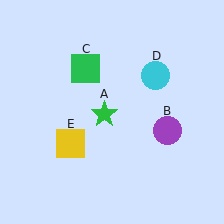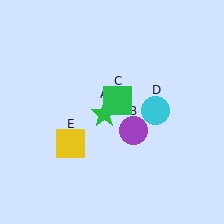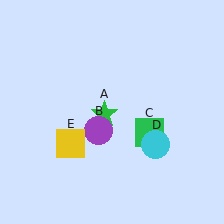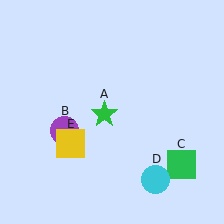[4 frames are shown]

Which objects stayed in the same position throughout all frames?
Green star (object A) and yellow square (object E) remained stationary.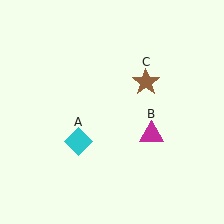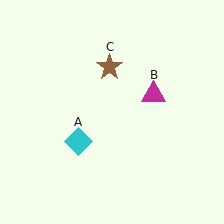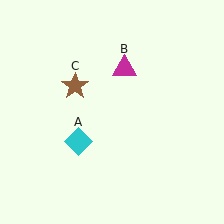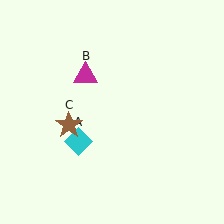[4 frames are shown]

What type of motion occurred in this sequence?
The magenta triangle (object B), brown star (object C) rotated counterclockwise around the center of the scene.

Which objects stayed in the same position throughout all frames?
Cyan diamond (object A) remained stationary.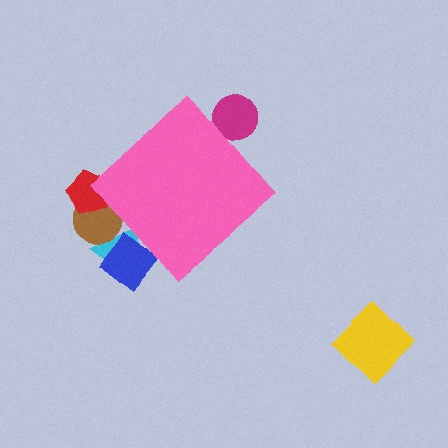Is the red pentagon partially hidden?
Yes, the red pentagon is partially hidden behind the pink diamond.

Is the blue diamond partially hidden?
Yes, the blue diamond is partially hidden behind the pink diamond.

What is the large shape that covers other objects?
A pink diamond.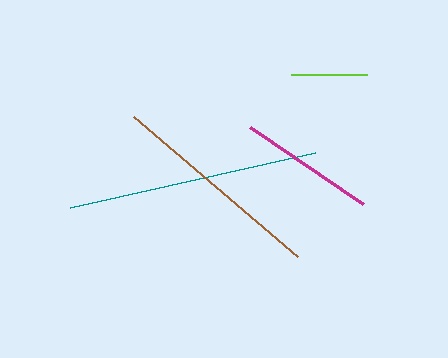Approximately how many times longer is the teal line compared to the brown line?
The teal line is approximately 1.2 times the length of the brown line.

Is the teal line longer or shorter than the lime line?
The teal line is longer than the lime line.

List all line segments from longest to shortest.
From longest to shortest: teal, brown, magenta, lime.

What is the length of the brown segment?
The brown segment is approximately 216 pixels long.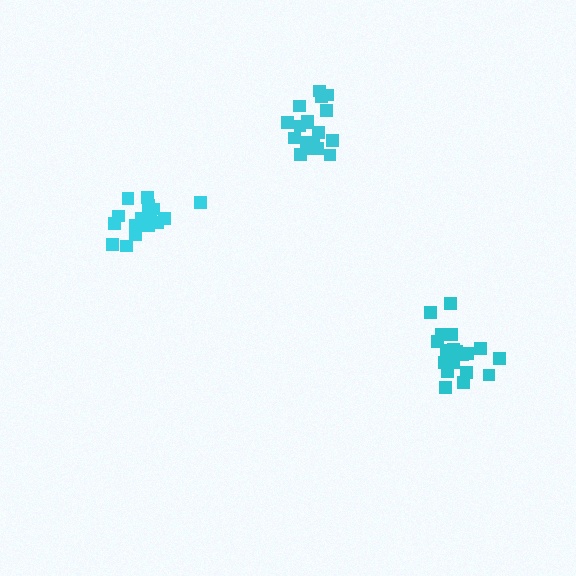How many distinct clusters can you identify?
There are 3 distinct clusters.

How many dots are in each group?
Group 1: 19 dots, Group 2: 19 dots, Group 3: 17 dots (55 total).